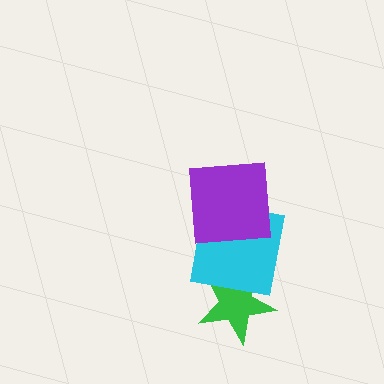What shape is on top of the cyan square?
The purple square is on top of the cyan square.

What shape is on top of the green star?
The cyan square is on top of the green star.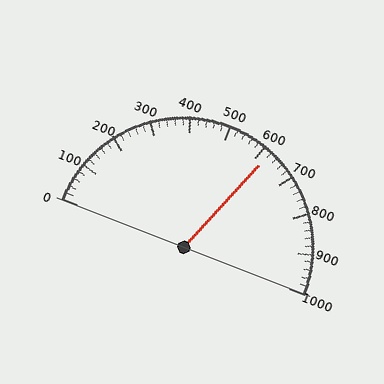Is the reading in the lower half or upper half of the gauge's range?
The reading is in the upper half of the range (0 to 1000).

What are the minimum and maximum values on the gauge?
The gauge ranges from 0 to 1000.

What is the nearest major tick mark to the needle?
The nearest major tick mark is 600.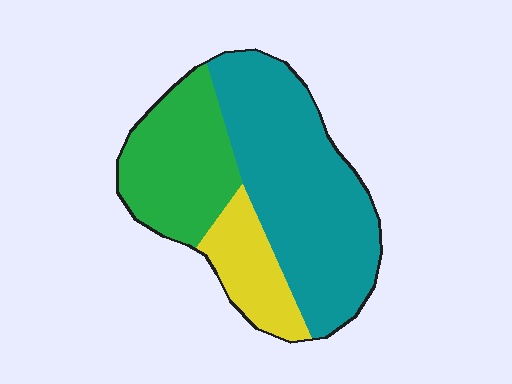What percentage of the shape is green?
Green covers around 30% of the shape.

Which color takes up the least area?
Yellow, at roughly 15%.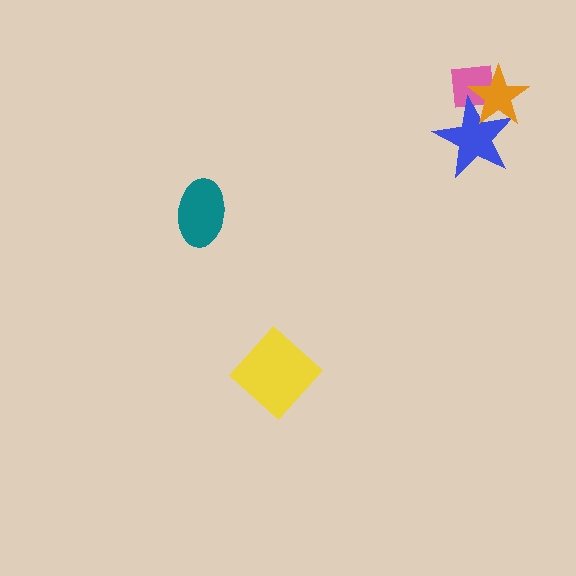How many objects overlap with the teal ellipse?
0 objects overlap with the teal ellipse.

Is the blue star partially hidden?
Yes, it is partially covered by another shape.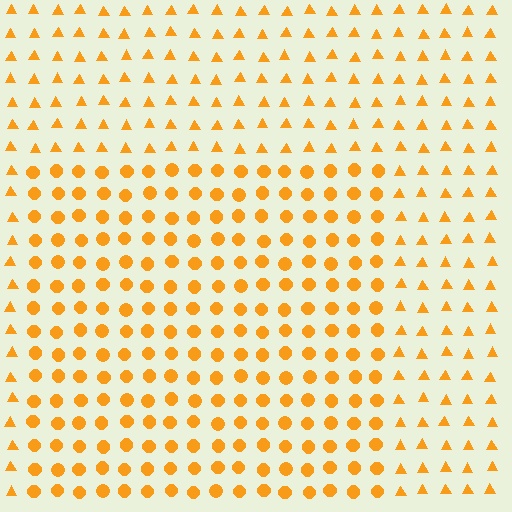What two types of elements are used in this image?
The image uses circles inside the rectangle region and triangles outside it.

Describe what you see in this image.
The image is filled with small orange elements arranged in a uniform grid. A rectangle-shaped region contains circles, while the surrounding area contains triangles. The boundary is defined purely by the change in element shape.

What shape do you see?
I see a rectangle.